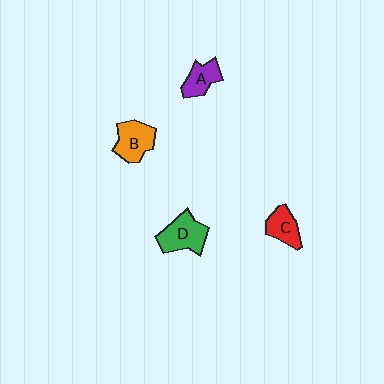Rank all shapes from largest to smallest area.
From largest to smallest: D (green), B (orange), C (red), A (purple).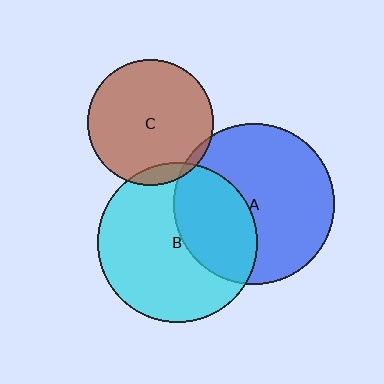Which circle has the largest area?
Circle A (blue).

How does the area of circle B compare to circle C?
Approximately 1.6 times.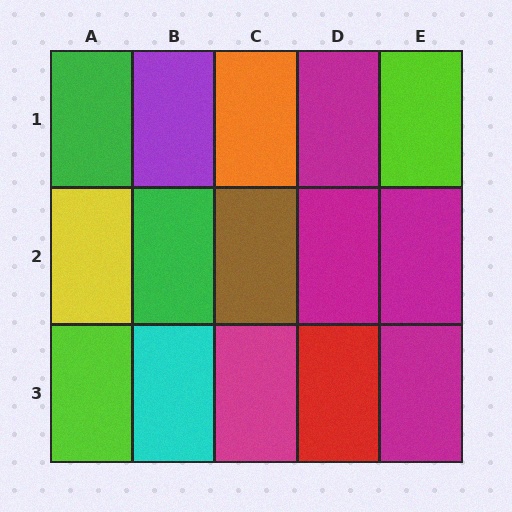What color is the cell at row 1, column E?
Lime.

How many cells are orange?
1 cell is orange.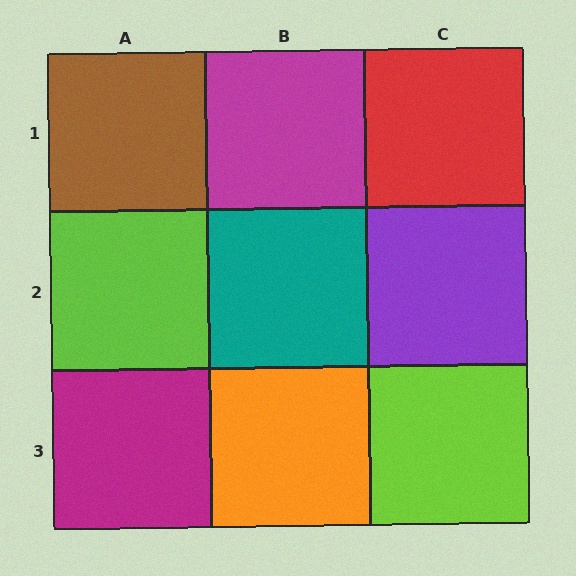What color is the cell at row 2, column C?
Purple.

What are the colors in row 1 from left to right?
Brown, magenta, red.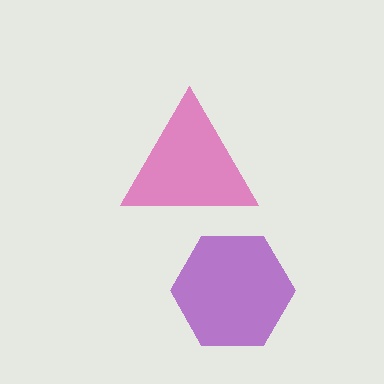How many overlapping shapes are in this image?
There are 2 overlapping shapes in the image.